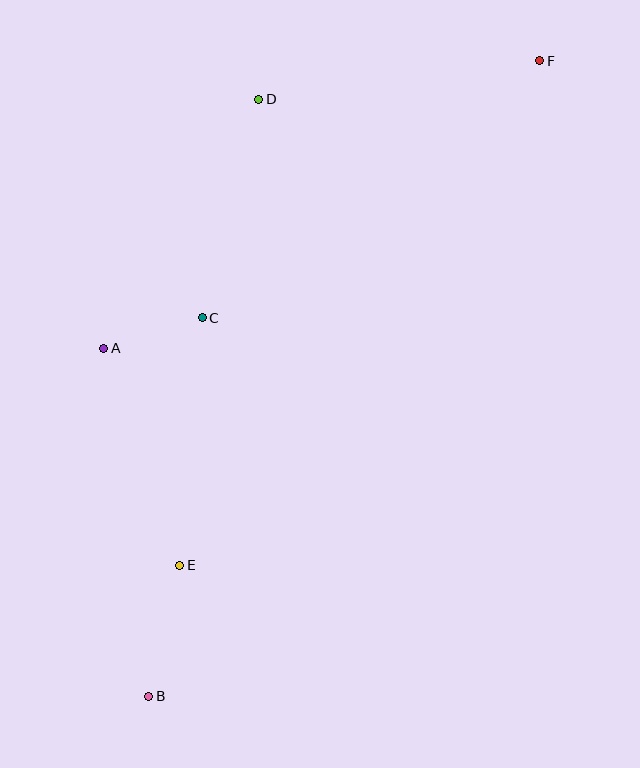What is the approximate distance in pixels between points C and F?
The distance between C and F is approximately 424 pixels.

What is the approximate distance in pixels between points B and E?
The distance between B and E is approximately 135 pixels.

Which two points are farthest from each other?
Points B and F are farthest from each other.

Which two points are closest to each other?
Points A and C are closest to each other.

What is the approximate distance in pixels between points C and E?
The distance between C and E is approximately 248 pixels.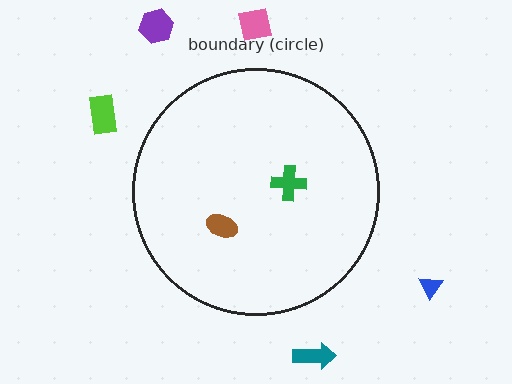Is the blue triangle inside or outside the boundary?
Outside.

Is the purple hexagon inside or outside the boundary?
Outside.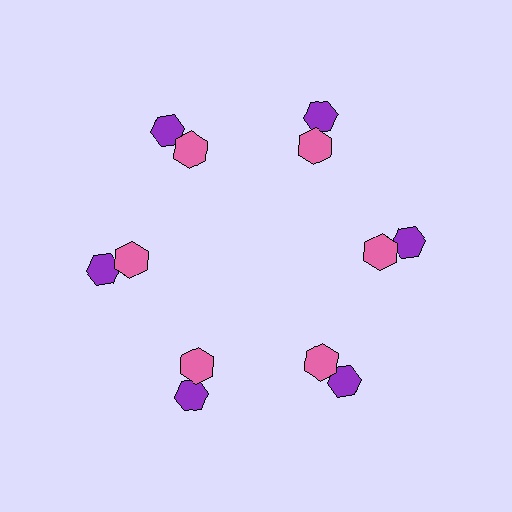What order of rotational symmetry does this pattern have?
This pattern has 6-fold rotational symmetry.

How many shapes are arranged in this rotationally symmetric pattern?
There are 12 shapes, arranged in 6 groups of 2.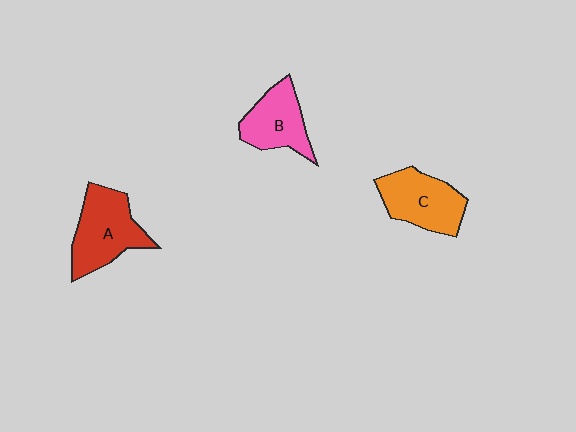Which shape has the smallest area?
Shape B (pink).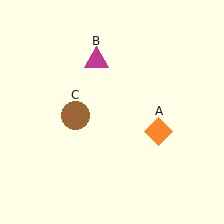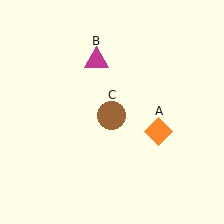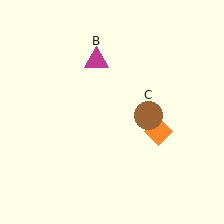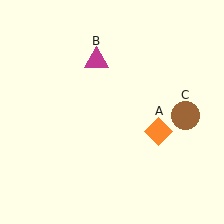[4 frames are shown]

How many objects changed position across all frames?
1 object changed position: brown circle (object C).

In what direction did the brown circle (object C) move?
The brown circle (object C) moved right.